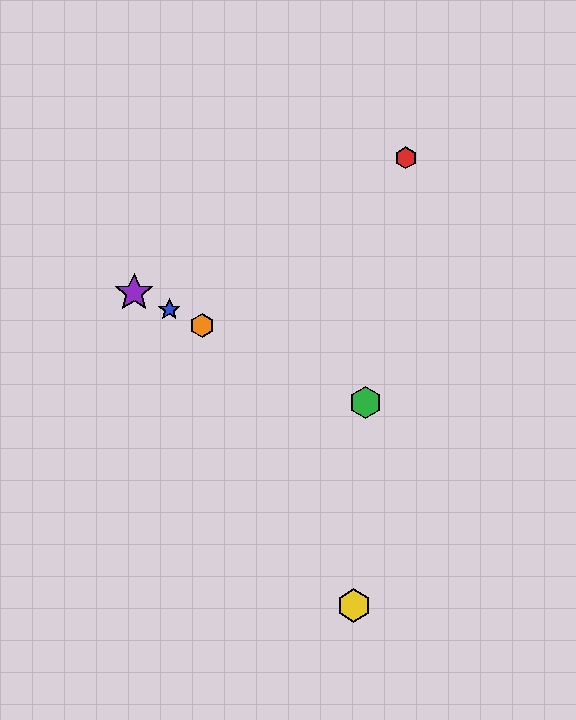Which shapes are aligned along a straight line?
The blue star, the green hexagon, the purple star, the orange hexagon are aligned along a straight line.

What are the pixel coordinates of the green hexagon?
The green hexagon is at (366, 403).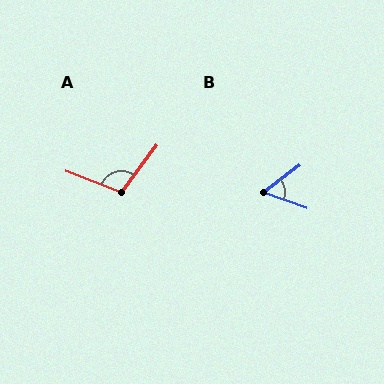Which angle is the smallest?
B, at approximately 57 degrees.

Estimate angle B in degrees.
Approximately 57 degrees.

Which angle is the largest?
A, at approximately 105 degrees.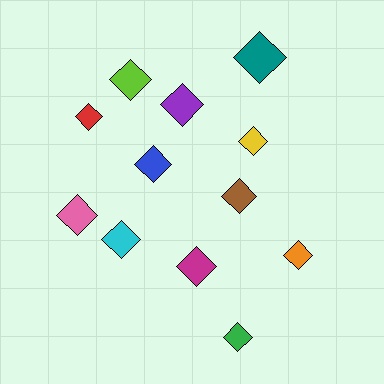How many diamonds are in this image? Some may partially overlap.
There are 12 diamonds.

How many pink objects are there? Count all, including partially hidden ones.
There is 1 pink object.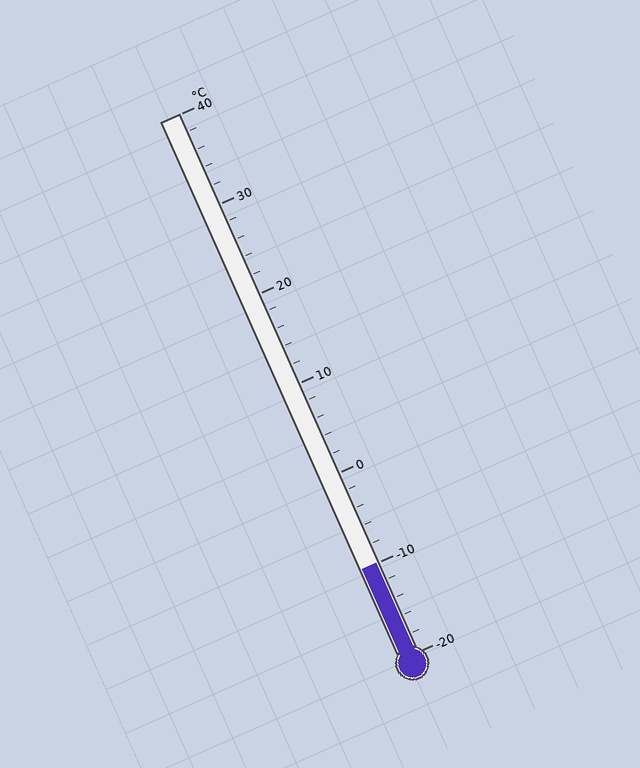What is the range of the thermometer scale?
The thermometer scale ranges from -20°C to 40°C.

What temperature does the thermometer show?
The thermometer shows approximately -10°C.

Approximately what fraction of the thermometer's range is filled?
The thermometer is filled to approximately 15% of its range.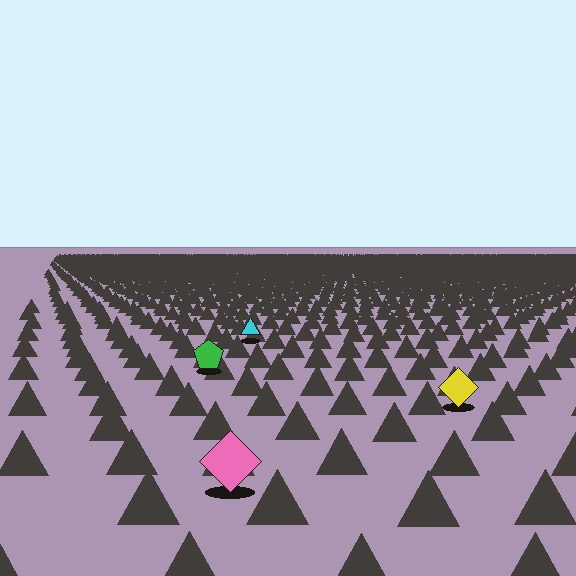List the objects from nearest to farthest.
From nearest to farthest: the pink diamond, the yellow diamond, the green pentagon, the cyan triangle.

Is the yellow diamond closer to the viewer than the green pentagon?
Yes. The yellow diamond is closer — you can tell from the texture gradient: the ground texture is coarser near it.